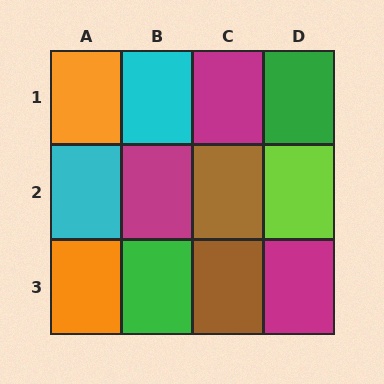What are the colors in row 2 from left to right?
Cyan, magenta, brown, lime.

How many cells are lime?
1 cell is lime.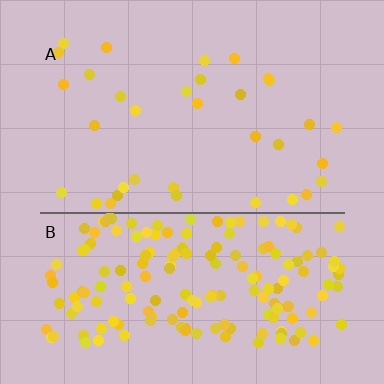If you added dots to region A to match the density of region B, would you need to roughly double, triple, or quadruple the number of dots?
Approximately quadruple.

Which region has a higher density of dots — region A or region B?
B (the bottom).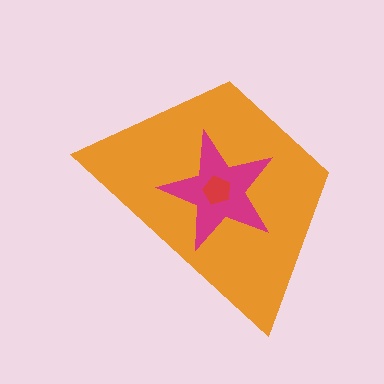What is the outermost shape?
The orange trapezoid.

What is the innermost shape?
The red pentagon.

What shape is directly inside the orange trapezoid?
The magenta star.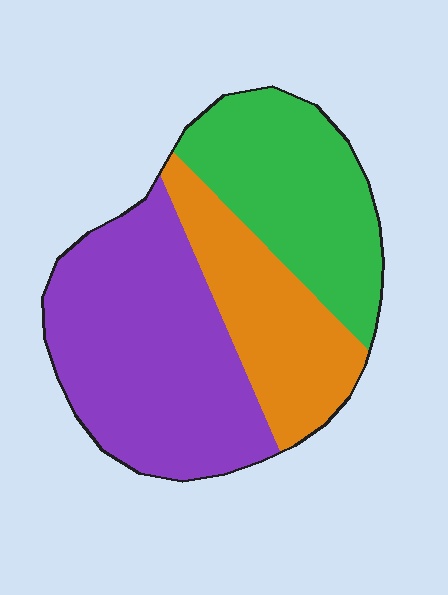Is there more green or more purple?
Purple.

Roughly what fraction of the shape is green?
Green covers 30% of the shape.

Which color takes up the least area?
Orange, at roughly 25%.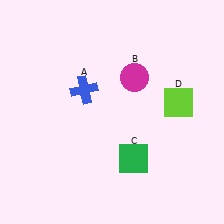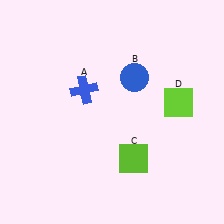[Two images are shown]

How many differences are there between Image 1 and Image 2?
There are 2 differences between the two images.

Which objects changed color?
B changed from magenta to blue. C changed from green to lime.